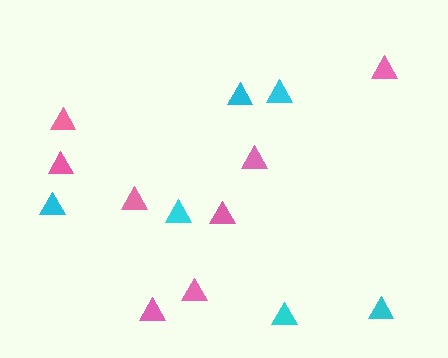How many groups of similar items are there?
There are 2 groups: one group of cyan triangles (6) and one group of pink triangles (8).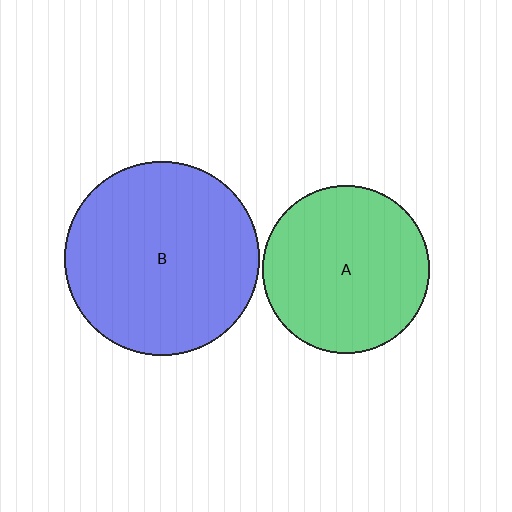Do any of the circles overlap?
No, none of the circles overlap.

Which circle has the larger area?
Circle B (blue).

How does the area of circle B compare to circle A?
Approximately 1.3 times.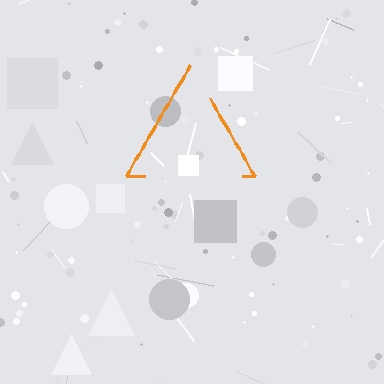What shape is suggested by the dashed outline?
The dashed outline suggests a triangle.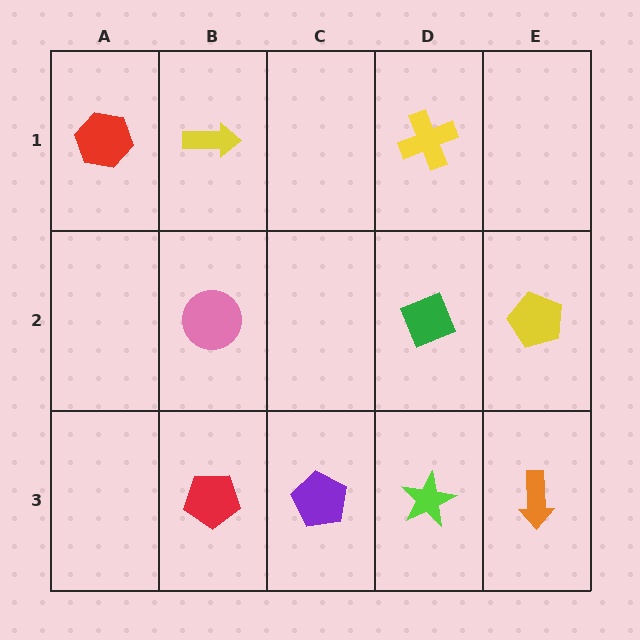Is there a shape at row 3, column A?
No, that cell is empty.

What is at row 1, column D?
A yellow cross.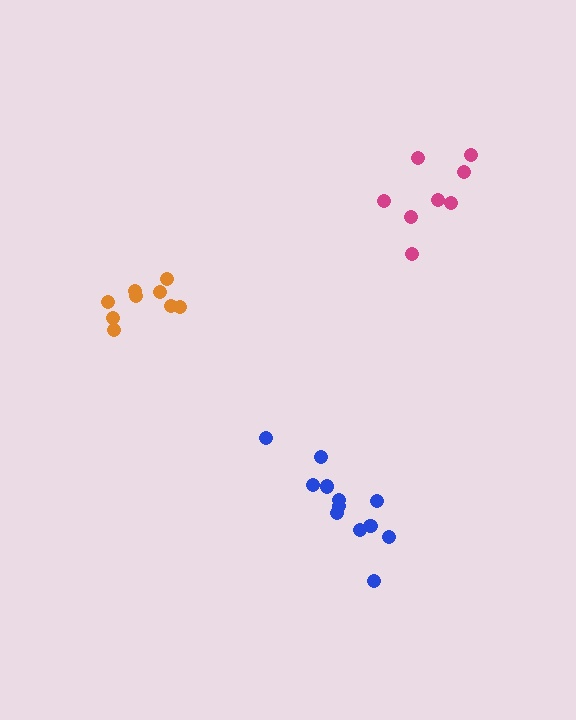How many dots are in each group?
Group 1: 12 dots, Group 2: 9 dots, Group 3: 8 dots (29 total).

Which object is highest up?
The magenta cluster is topmost.